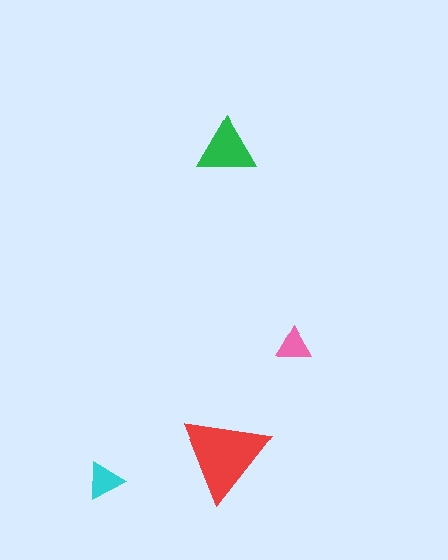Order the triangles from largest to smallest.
the red one, the green one, the cyan one, the pink one.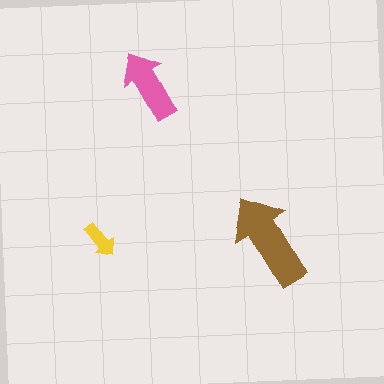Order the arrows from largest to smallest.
the brown one, the pink one, the yellow one.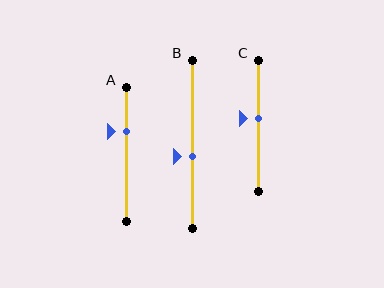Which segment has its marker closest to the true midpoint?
Segment C has its marker closest to the true midpoint.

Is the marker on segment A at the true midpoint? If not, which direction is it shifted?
No, the marker on segment A is shifted upward by about 17% of the segment length.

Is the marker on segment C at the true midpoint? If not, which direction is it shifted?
No, the marker on segment C is shifted upward by about 5% of the segment length.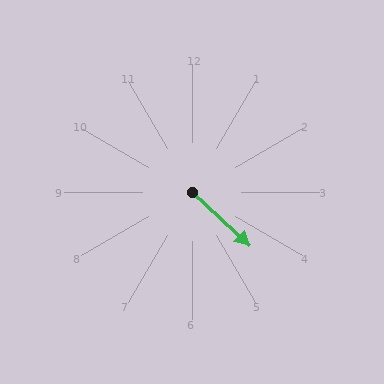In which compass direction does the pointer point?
Southeast.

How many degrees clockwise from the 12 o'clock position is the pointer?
Approximately 133 degrees.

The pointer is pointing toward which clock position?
Roughly 4 o'clock.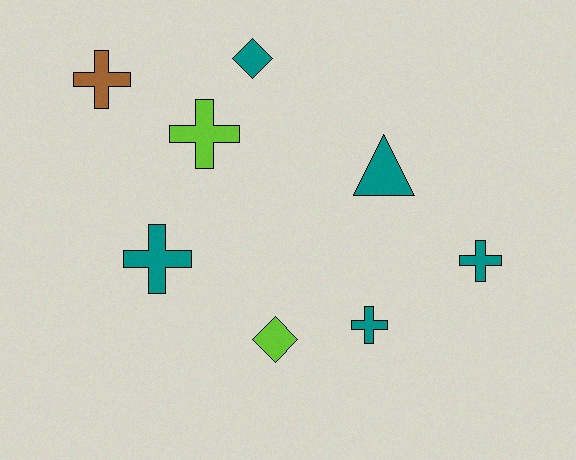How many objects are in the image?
There are 8 objects.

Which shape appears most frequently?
Cross, with 5 objects.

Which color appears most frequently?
Teal, with 5 objects.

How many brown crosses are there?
There is 1 brown cross.